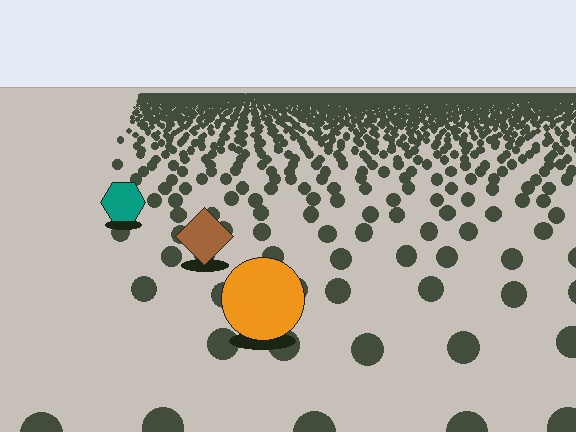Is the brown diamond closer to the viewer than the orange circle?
No. The orange circle is closer — you can tell from the texture gradient: the ground texture is coarser near it.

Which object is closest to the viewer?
The orange circle is closest. The texture marks near it are larger and more spread out.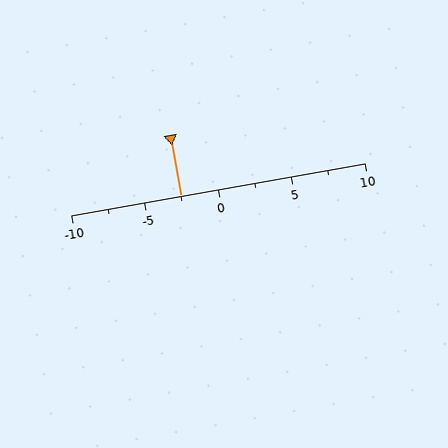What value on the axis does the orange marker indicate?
The marker indicates approximately -2.5.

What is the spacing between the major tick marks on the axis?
The major ticks are spaced 5 apart.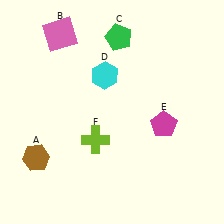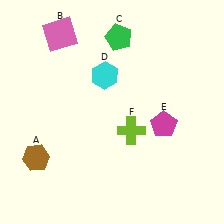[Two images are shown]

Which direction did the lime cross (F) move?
The lime cross (F) moved right.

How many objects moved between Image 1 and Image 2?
1 object moved between the two images.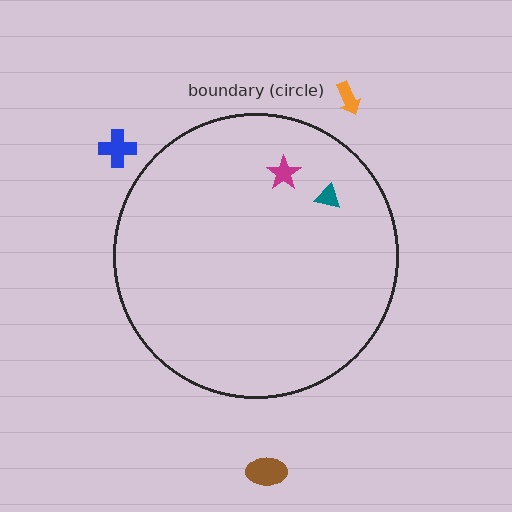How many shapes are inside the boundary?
2 inside, 3 outside.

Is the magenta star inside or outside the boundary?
Inside.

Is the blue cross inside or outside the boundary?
Outside.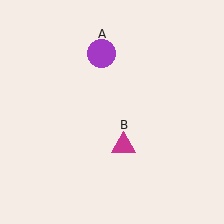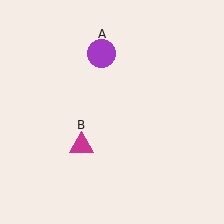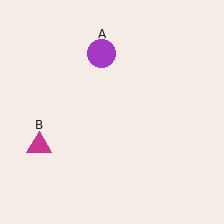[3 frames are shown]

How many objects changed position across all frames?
1 object changed position: magenta triangle (object B).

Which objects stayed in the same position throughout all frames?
Purple circle (object A) remained stationary.